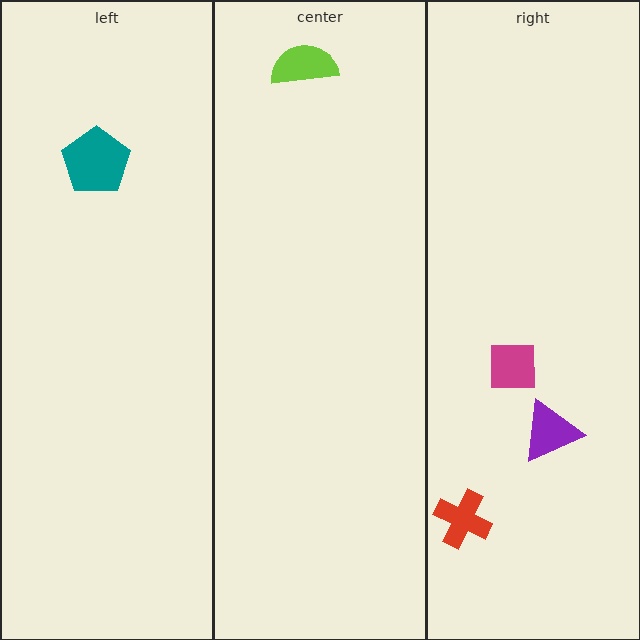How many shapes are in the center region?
1.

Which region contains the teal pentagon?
The left region.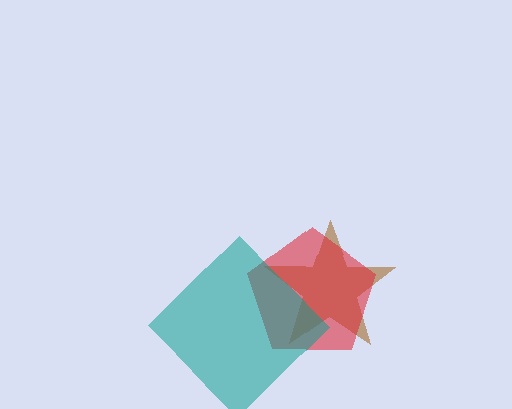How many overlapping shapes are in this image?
There are 3 overlapping shapes in the image.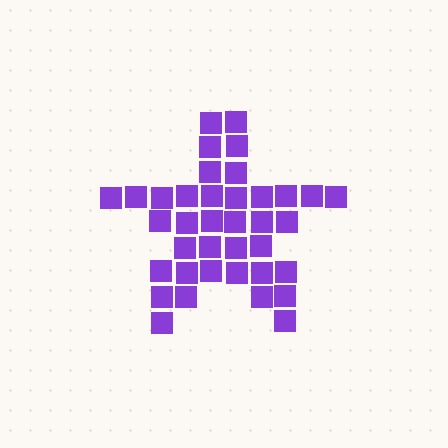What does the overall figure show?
The overall figure shows a star.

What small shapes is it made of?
It is made of small squares.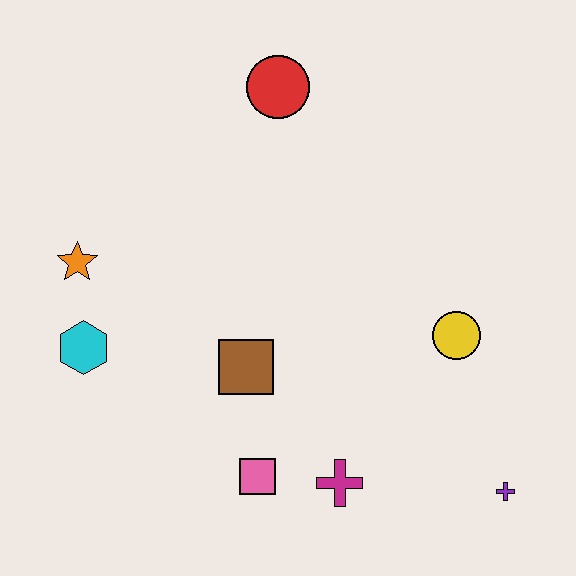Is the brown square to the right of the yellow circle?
No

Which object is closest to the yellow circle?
The purple cross is closest to the yellow circle.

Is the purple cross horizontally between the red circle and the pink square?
No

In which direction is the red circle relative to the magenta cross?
The red circle is above the magenta cross.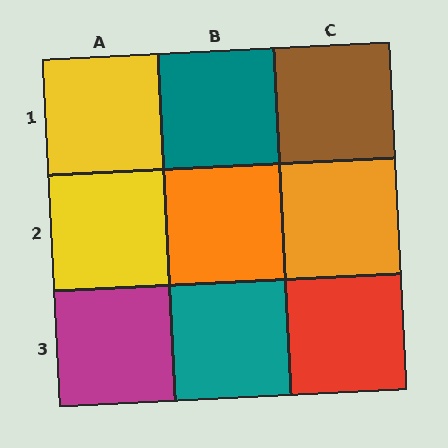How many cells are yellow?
2 cells are yellow.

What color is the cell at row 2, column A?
Yellow.